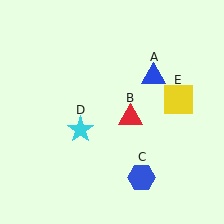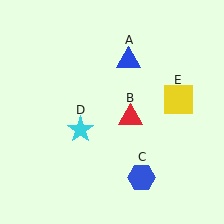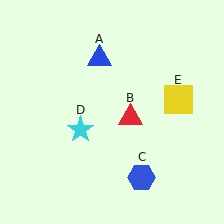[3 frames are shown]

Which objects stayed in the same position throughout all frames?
Red triangle (object B) and blue hexagon (object C) and cyan star (object D) and yellow square (object E) remained stationary.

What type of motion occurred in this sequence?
The blue triangle (object A) rotated counterclockwise around the center of the scene.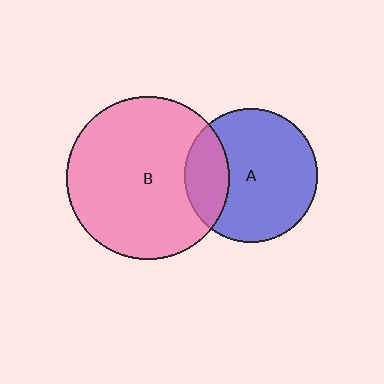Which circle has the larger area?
Circle B (pink).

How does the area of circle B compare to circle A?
Approximately 1.5 times.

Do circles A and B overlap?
Yes.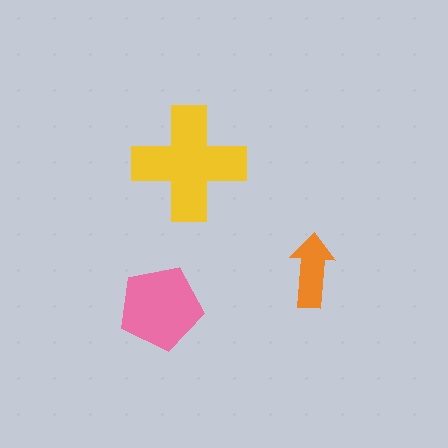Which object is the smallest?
The orange arrow.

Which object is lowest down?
The pink pentagon is bottommost.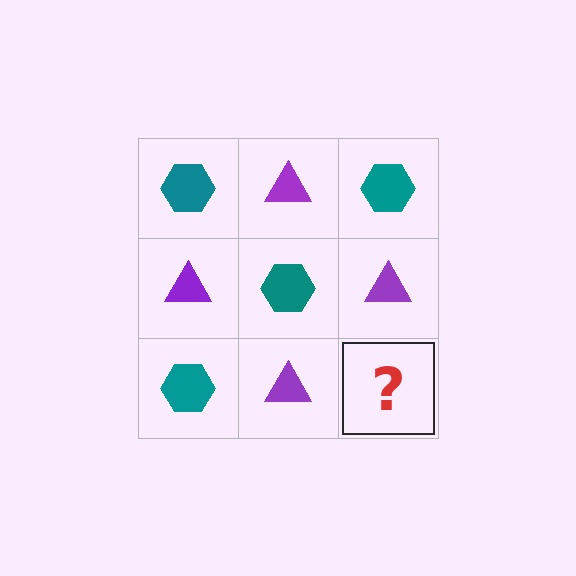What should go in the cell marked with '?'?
The missing cell should contain a teal hexagon.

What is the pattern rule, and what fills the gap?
The rule is that it alternates teal hexagon and purple triangle in a checkerboard pattern. The gap should be filled with a teal hexagon.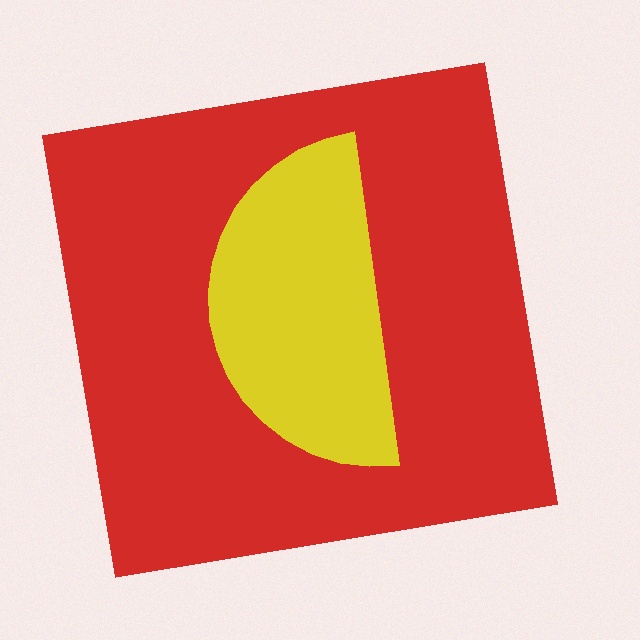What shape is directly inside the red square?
The yellow semicircle.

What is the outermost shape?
The red square.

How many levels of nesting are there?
2.